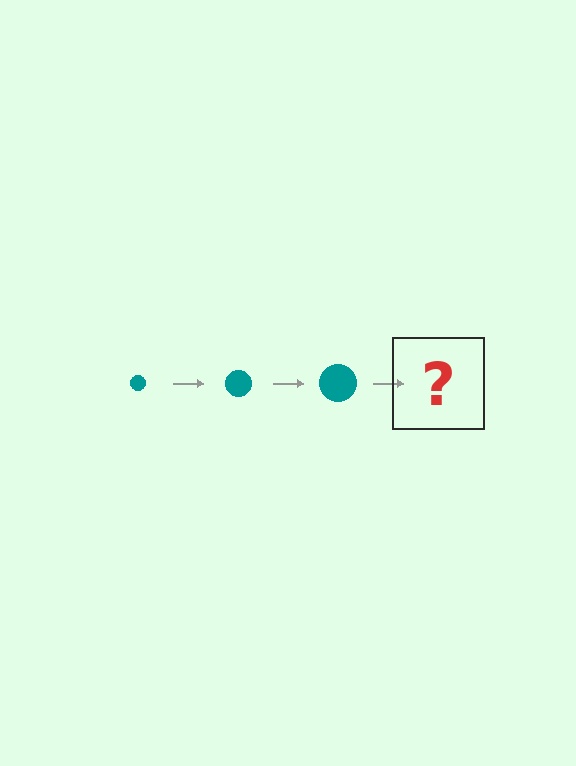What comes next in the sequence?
The next element should be a teal circle, larger than the previous one.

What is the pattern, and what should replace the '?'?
The pattern is that the circle gets progressively larger each step. The '?' should be a teal circle, larger than the previous one.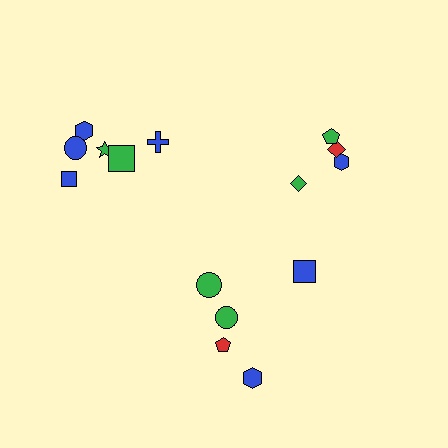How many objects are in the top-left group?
There are 7 objects.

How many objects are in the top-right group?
There are 5 objects.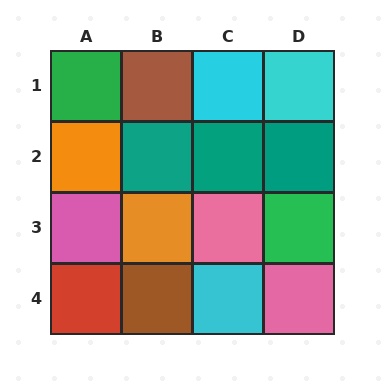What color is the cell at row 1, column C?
Cyan.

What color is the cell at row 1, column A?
Green.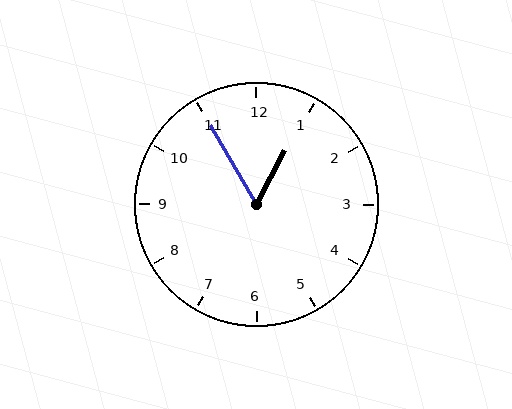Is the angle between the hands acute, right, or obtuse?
It is acute.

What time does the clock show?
12:55.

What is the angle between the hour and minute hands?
Approximately 58 degrees.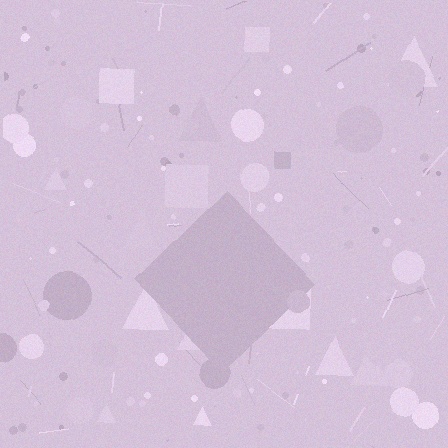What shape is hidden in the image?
A diamond is hidden in the image.